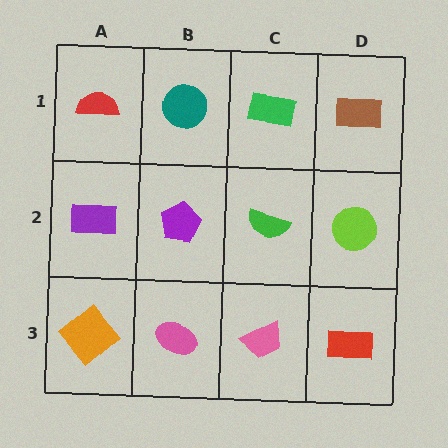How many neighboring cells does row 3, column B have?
3.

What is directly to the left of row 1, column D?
A green rectangle.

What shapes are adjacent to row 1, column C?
A green semicircle (row 2, column C), a teal circle (row 1, column B), a brown rectangle (row 1, column D).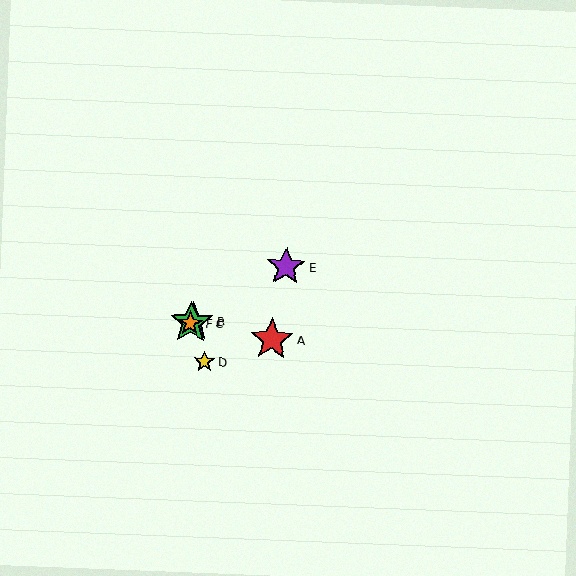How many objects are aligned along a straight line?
4 objects (B, C, E, F) are aligned along a straight line.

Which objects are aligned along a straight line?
Objects B, C, E, F are aligned along a straight line.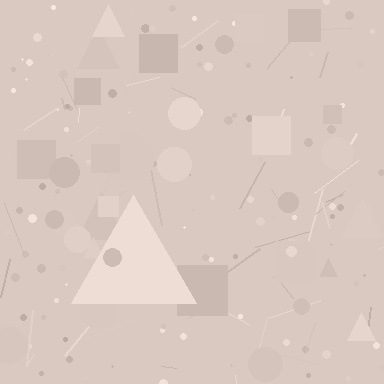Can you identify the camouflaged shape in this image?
The camouflaged shape is a triangle.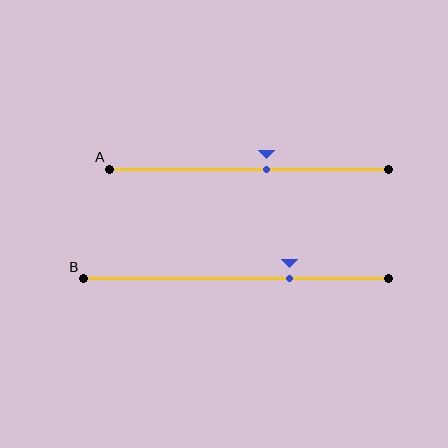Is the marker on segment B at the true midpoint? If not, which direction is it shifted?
No, the marker on segment B is shifted to the right by about 18% of the segment length.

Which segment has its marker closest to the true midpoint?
Segment A has its marker closest to the true midpoint.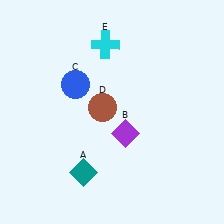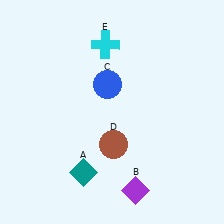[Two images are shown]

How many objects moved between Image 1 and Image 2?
3 objects moved between the two images.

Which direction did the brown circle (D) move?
The brown circle (D) moved down.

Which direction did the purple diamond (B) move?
The purple diamond (B) moved down.